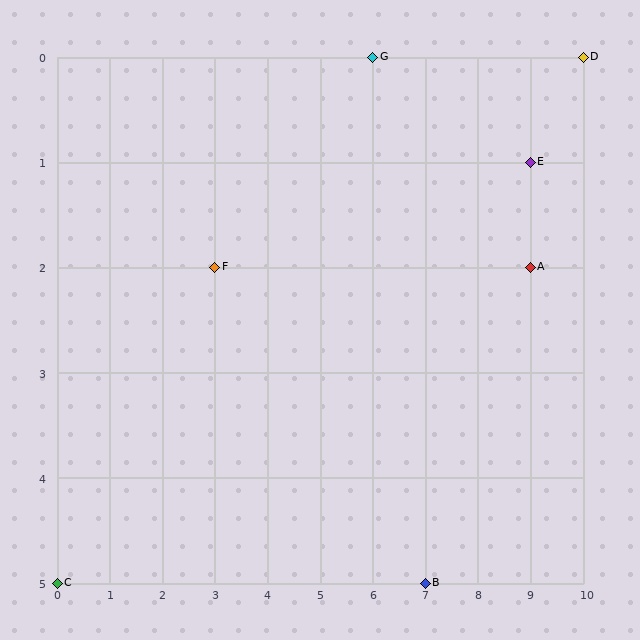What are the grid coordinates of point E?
Point E is at grid coordinates (9, 1).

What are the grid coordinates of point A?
Point A is at grid coordinates (9, 2).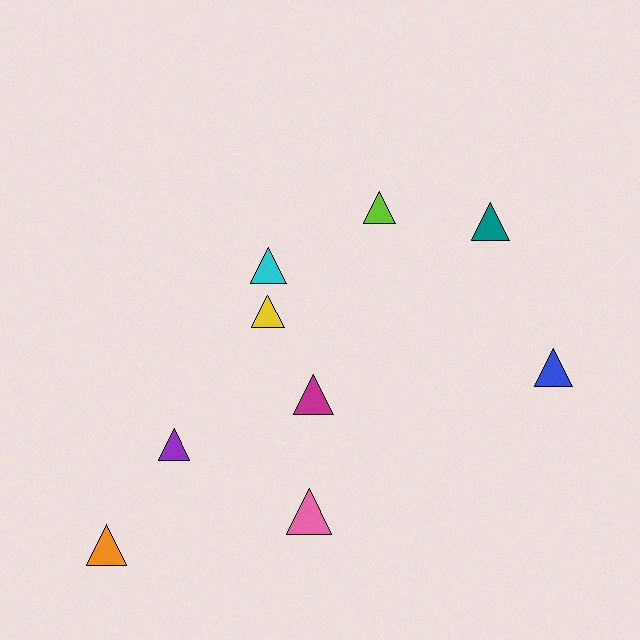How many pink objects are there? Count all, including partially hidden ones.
There is 1 pink object.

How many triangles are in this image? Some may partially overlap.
There are 9 triangles.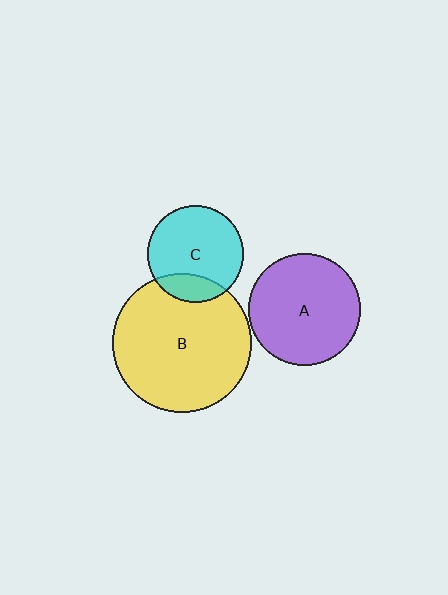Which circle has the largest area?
Circle B (yellow).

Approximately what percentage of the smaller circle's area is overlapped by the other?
Approximately 20%.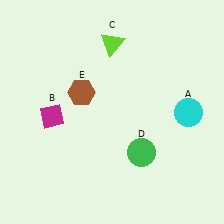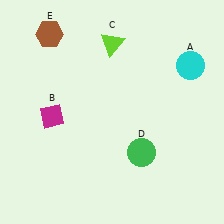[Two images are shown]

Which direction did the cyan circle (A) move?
The cyan circle (A) moved up.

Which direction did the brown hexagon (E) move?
The brown hexagon (E) moved up.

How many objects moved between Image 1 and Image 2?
2 objects moved between the two images.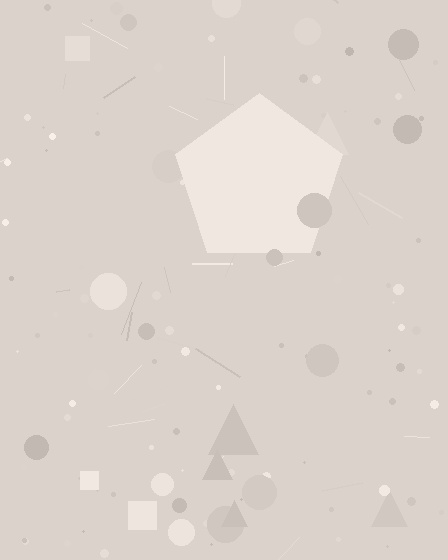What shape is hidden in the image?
A pentagon is hidden in the image.